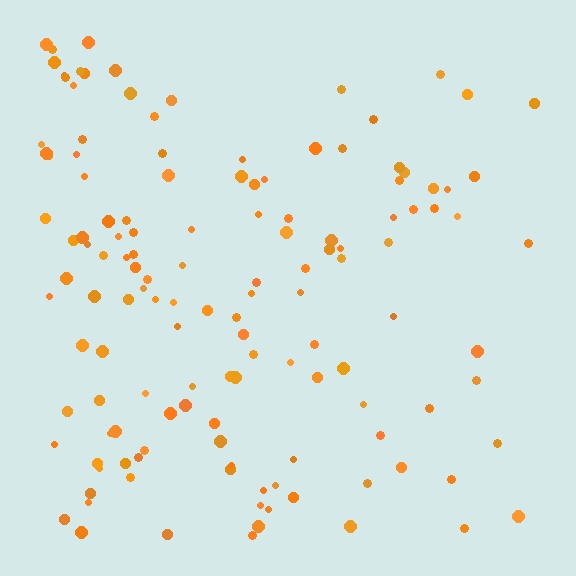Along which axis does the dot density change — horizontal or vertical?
Horizontal.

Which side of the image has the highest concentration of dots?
The left.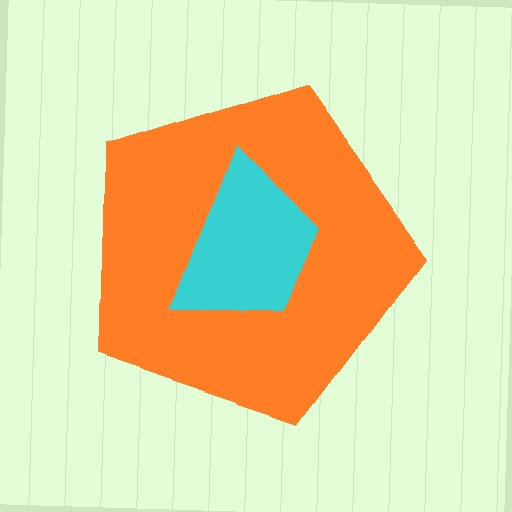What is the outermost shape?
The orange pentagon.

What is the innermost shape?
The cyan trapezoid.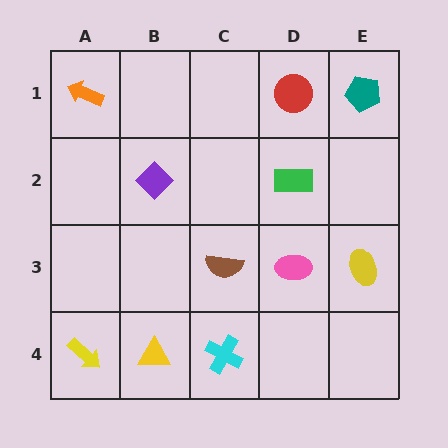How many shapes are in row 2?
2 shapes.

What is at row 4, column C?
A cyan cross.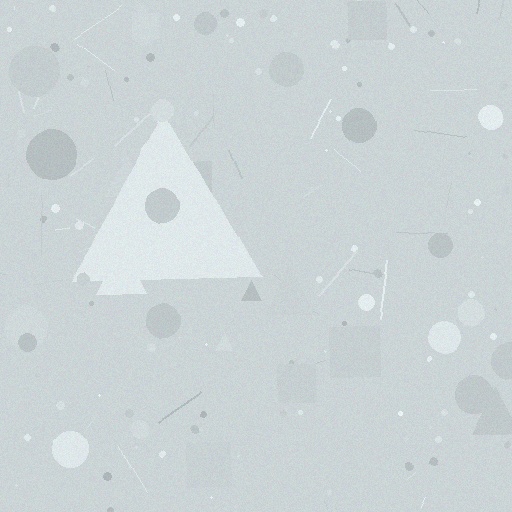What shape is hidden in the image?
A triangle is hidden in the image.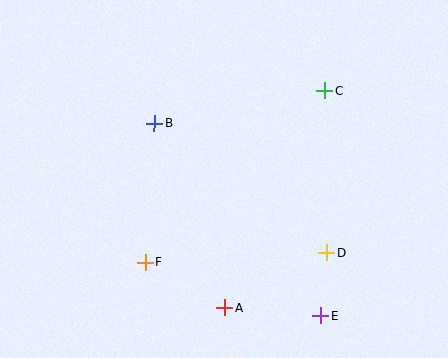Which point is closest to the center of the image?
Point B at (154, 124) is closest to the center.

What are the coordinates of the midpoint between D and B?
The midpoint between D and B is at (241, 188).